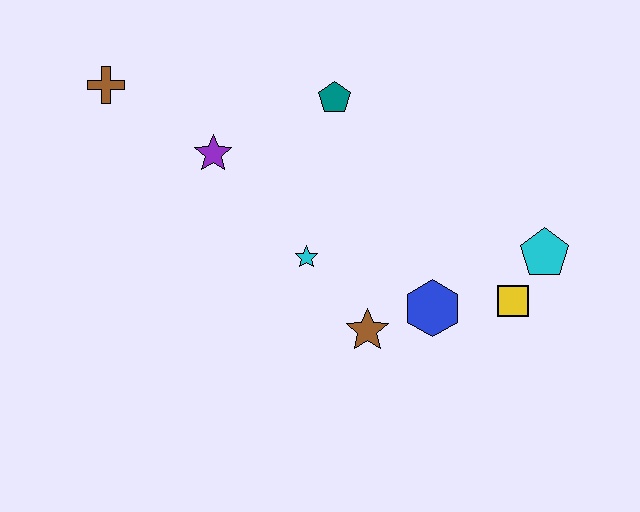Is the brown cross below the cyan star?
No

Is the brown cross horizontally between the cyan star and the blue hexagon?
No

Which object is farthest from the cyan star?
The brown cross is farthest from the cyan star.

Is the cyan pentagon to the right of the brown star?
Yes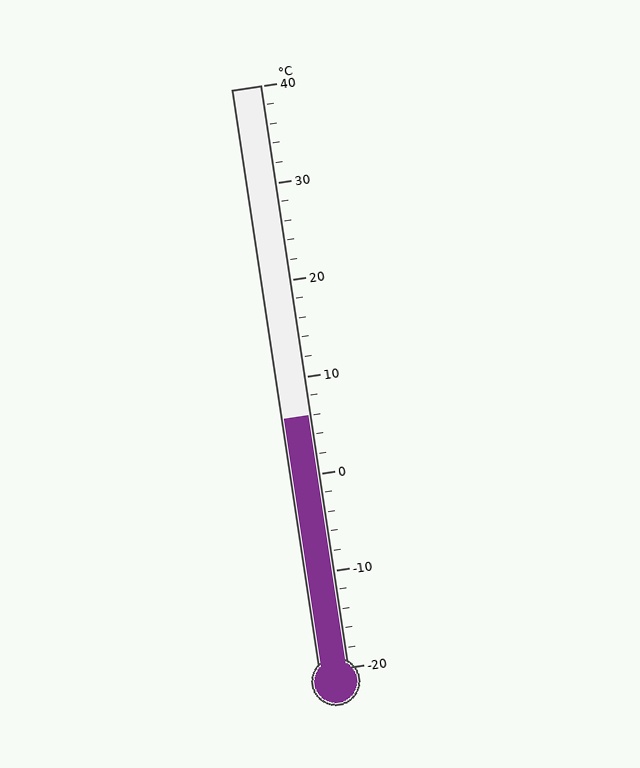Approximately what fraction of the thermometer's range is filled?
The thermometer is filled to approximately 45% of its range.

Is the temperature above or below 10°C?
The temperature is below 10°C.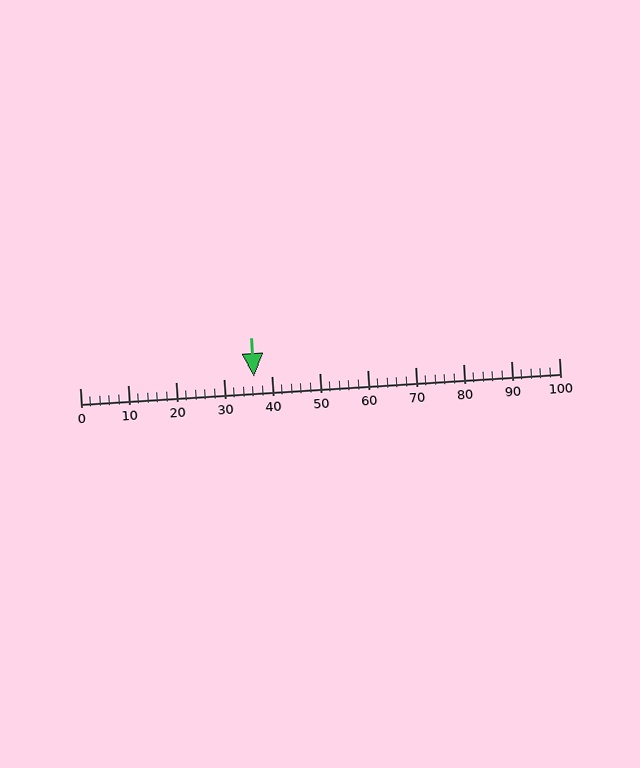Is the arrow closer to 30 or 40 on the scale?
The arrow is closer to 40.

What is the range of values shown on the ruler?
The ruler shows values from 0 to 100.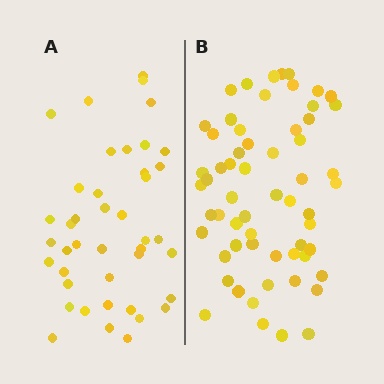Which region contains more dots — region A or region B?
Region B (the right region) has more dots.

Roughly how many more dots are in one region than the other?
Region B has approximately 20 more dots than region A.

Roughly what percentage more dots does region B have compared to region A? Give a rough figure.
About 45% more.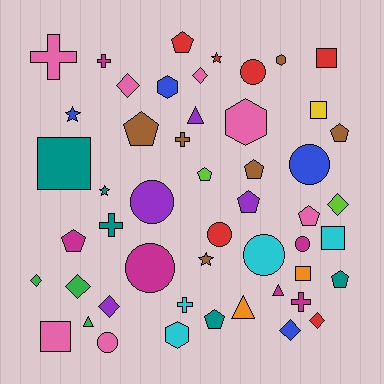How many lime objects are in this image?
There are 2 lime objects.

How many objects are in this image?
There are 50 objects.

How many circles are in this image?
There are 8 circles.